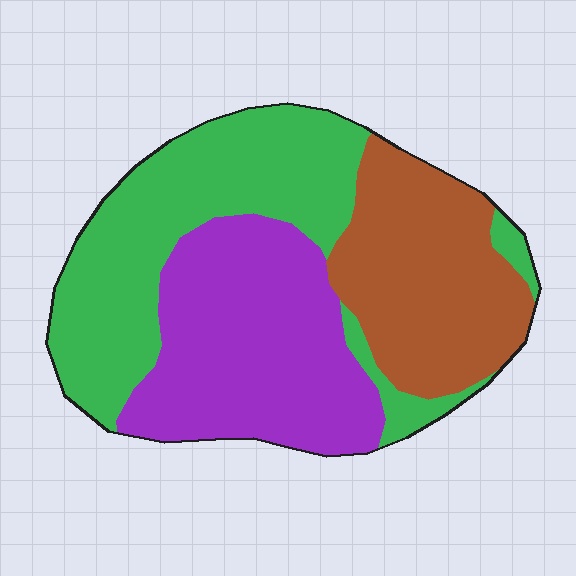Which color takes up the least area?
Brown, at roughly 25%.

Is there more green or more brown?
Green.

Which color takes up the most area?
Green, at roughly 40%.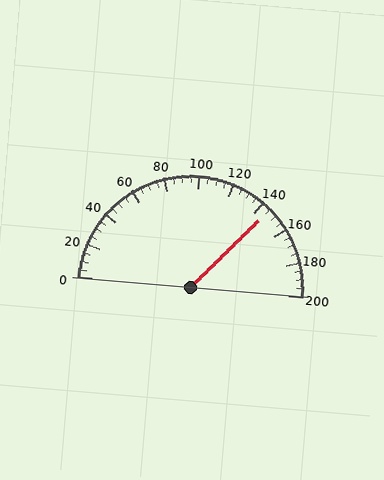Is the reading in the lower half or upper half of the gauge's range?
The reading is in the upper half of the range (0 to 200).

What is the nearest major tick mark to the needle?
The nearest major tick mark is 140.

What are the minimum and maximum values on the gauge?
The gauge ranges from 0 to 200.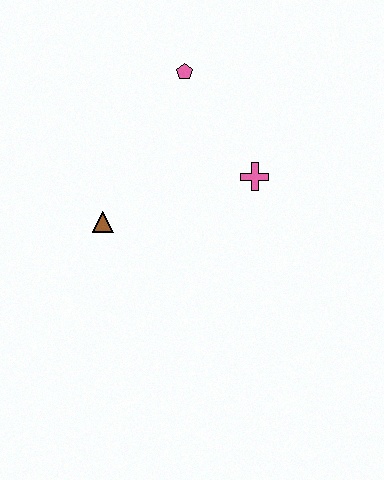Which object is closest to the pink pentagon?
The pink cross is closest to the pink pentagon.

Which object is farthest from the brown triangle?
The pink pentagon is farthest from the brown triangle.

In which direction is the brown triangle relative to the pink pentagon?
The brown triangle is below the pink pentagon.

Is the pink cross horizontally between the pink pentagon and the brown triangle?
No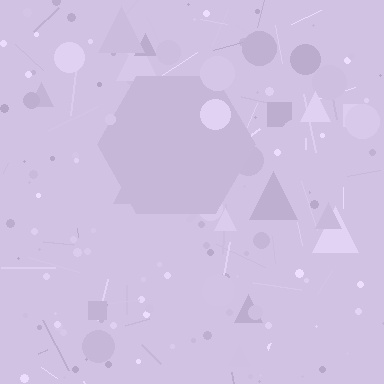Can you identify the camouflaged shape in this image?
The camouflaged shape is a hexagon.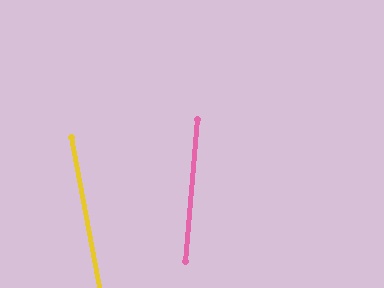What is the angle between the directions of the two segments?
Approximately 15 degrees.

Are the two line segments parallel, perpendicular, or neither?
Neither parallel nor perpendicular — they differ by about 15°.